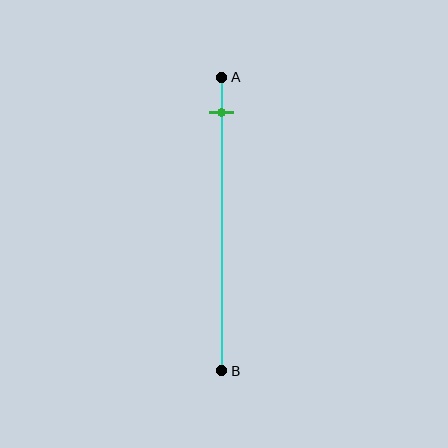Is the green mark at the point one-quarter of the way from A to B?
No, the mark is at about 10% from A, not at the 25% one-quarter point.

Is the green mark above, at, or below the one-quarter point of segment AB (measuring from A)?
The green mark is above the one-quarter point of segment AB.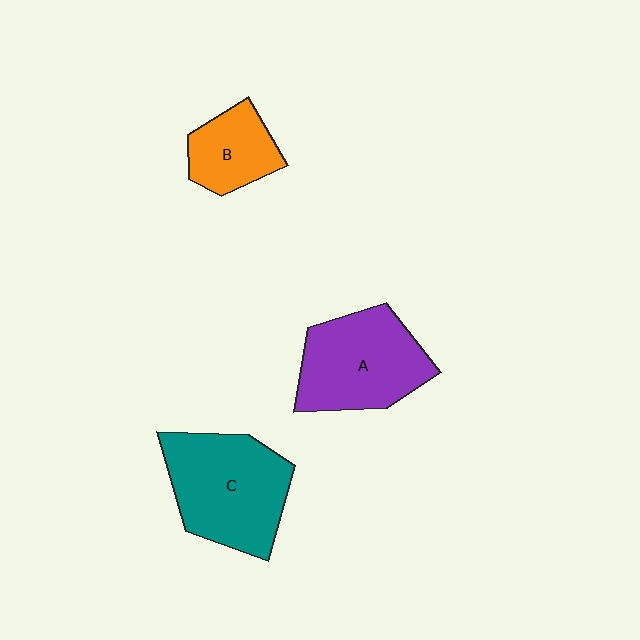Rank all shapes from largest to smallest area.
From largest to smallest: C (teal), A (purple), B (orange).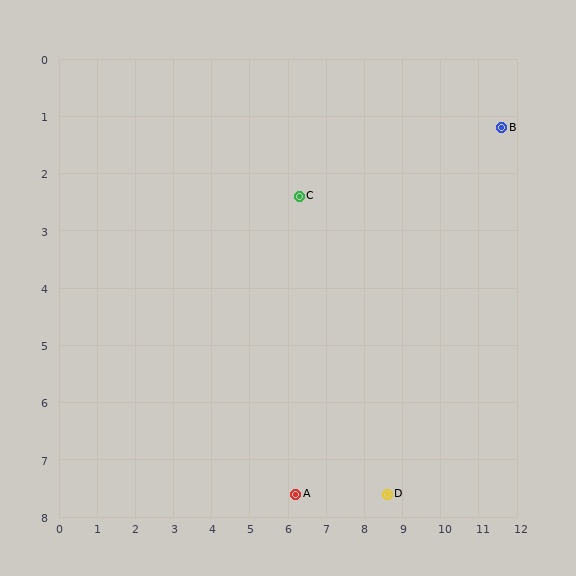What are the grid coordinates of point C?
Point C is at approximately (6.3, 2.4).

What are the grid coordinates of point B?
Point B is at approximately (11.6, 1.2).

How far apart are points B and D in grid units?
Points B and D are about 7.1 grid units apart.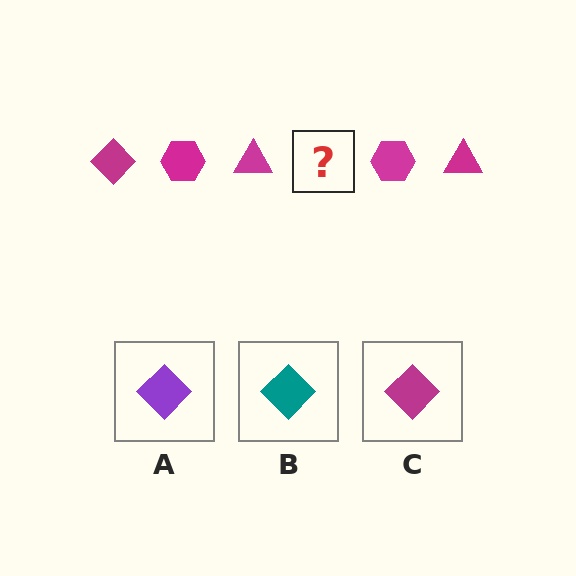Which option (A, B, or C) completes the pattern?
C.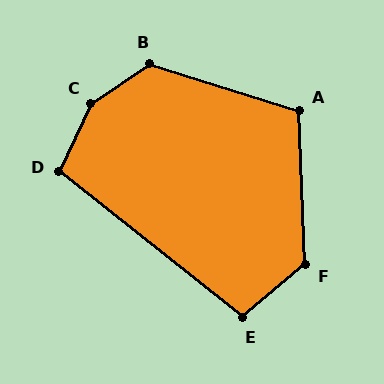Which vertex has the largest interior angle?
C, at approximately 149 degrees.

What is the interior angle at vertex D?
Approximately 103 degrees (obtuse).